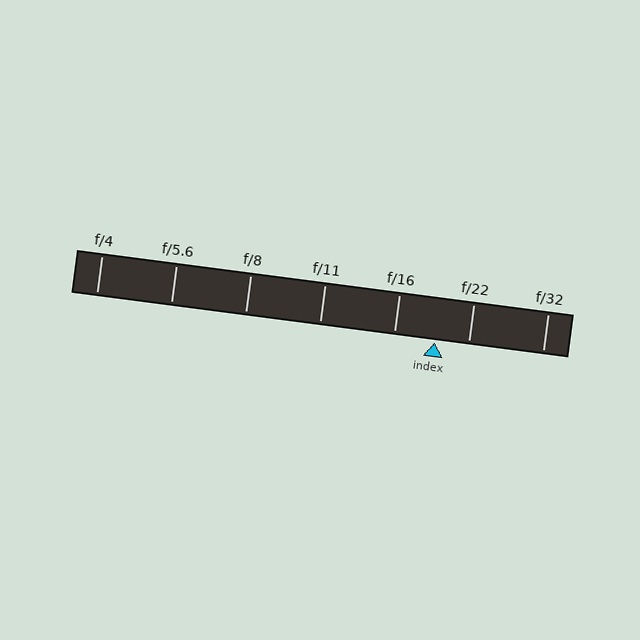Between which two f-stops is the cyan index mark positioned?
The index mark is between f/16 and f/22.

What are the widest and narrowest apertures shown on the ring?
The widest aperture shown is f/4 and the narrowest is f/32.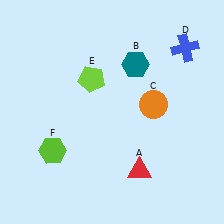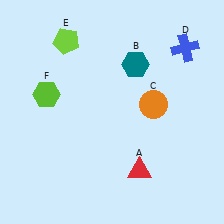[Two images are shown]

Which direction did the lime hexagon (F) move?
The lime hexagon (F) moved up.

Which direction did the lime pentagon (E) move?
The lime pentagon (E) moved up.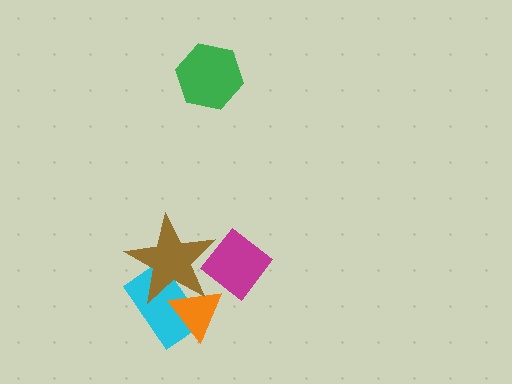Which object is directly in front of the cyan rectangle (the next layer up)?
The orange triangle is directly in front of the cyan rectangle.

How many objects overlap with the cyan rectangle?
2 objects overlap with the cyan rectangle.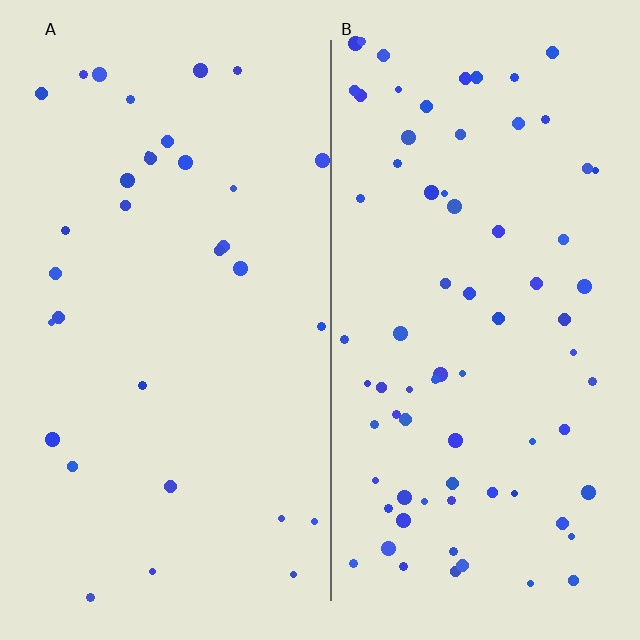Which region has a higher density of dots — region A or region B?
B (the right).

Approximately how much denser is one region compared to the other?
Approximately 2.3× — region B over region A.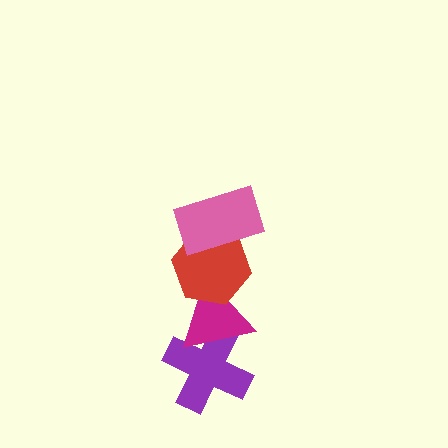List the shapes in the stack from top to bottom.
From top to bottom: the pink rectangle, the red hexagon, the magenta triangle, the purple cross.